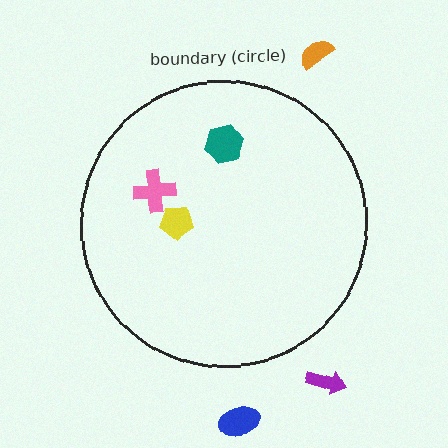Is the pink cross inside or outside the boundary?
Inside.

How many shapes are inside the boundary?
3 inside, 3 outside.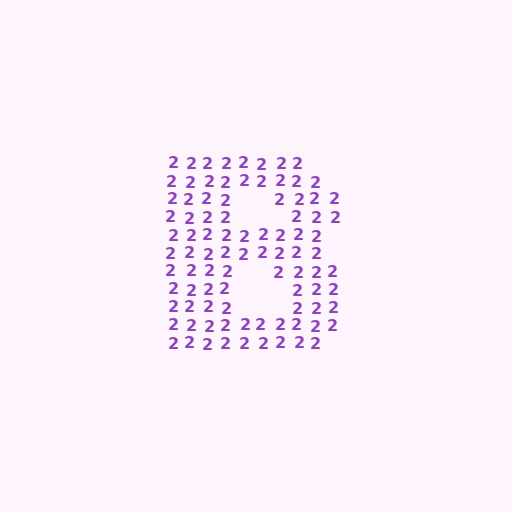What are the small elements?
The small elements are digit 2's.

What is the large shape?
The large shape is the letter B.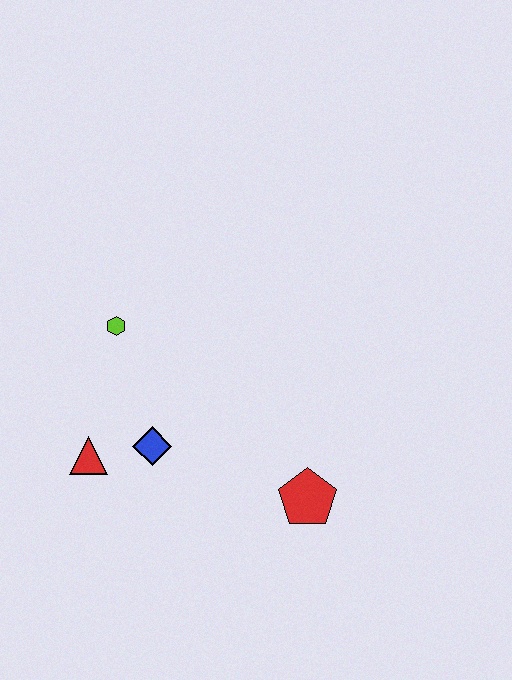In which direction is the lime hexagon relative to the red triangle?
The lime hexagon is above the red triangle.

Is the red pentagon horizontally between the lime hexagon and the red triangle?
No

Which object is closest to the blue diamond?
The red triangle is closest to the blue diamond.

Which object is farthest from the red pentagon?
The lime hexagon is farthest from the red pentagon.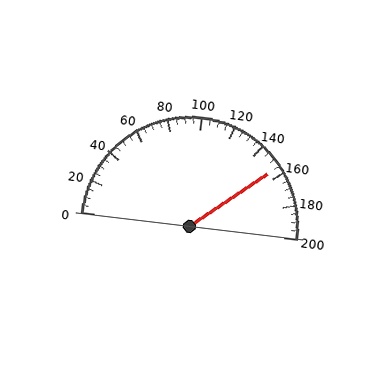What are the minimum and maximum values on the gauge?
The gauge ranges from 0 to 200.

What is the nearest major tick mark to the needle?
The nearest major tick mark is 160.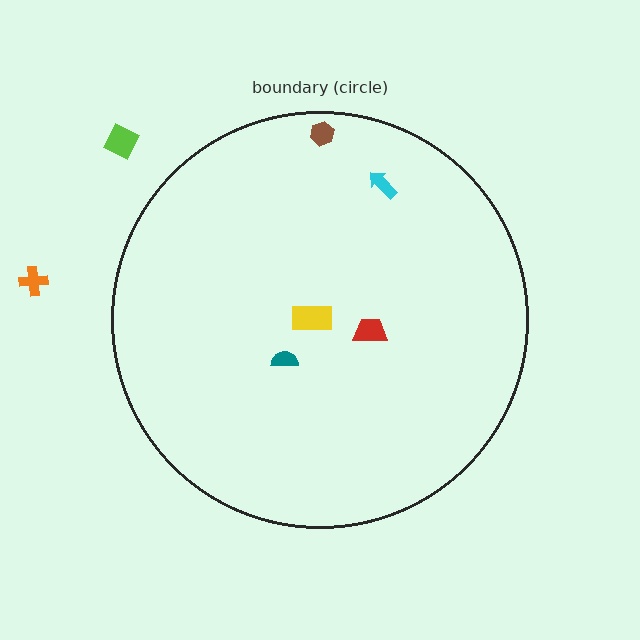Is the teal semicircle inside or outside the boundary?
Inside.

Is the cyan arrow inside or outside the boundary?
Inside.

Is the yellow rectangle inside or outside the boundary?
Inside.